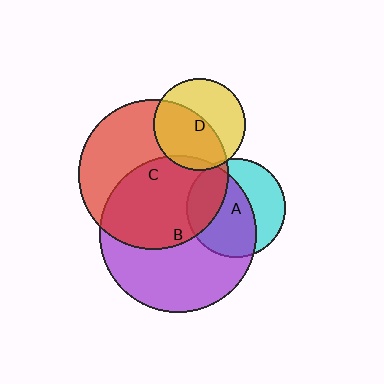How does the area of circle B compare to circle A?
Approximately 2.5 times.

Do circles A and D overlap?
Yes.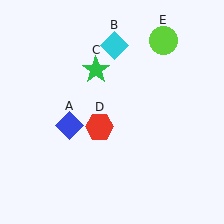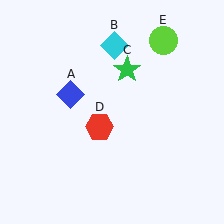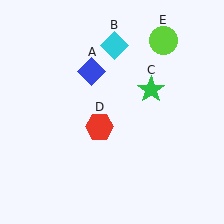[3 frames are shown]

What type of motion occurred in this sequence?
The blue diamond (object A), green star (object C) rotated clockwise around the center of the scene.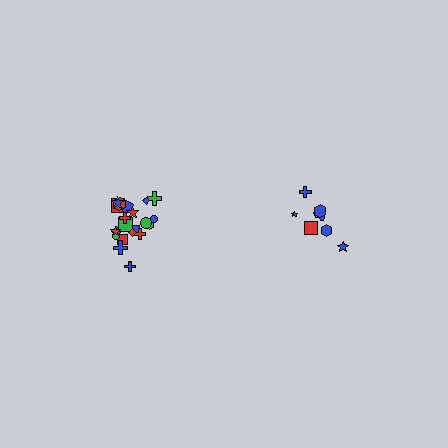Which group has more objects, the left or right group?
The left group.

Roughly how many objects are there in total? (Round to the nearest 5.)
Roughly 30 objects in total.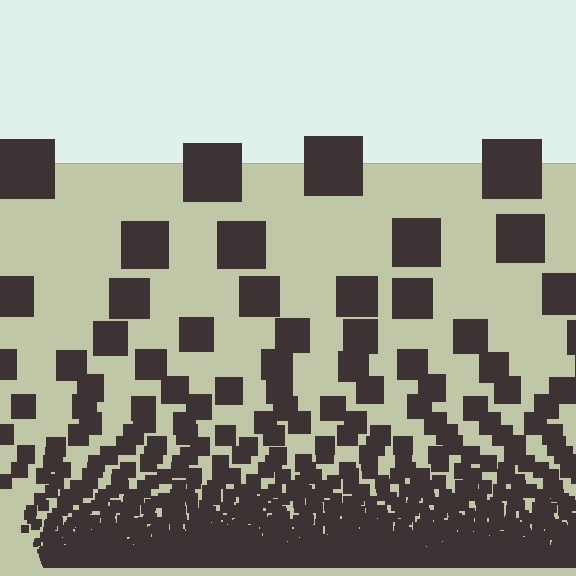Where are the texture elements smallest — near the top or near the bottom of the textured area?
Near the bottom.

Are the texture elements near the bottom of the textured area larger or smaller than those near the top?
Smaller. The gradient is inverted — elements near the bottom are smaller and denser.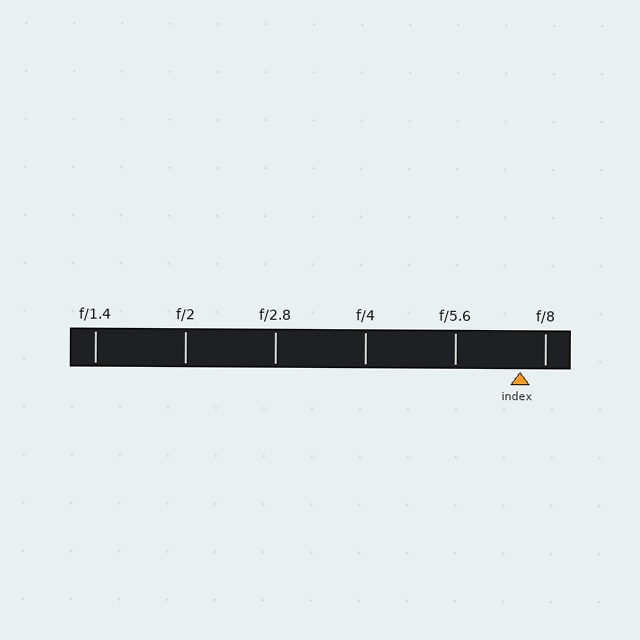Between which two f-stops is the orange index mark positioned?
The index mark is between f/5.6 and f/8.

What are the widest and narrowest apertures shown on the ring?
The widest aperture shown is f/1.4 and the narrowest is f/8.